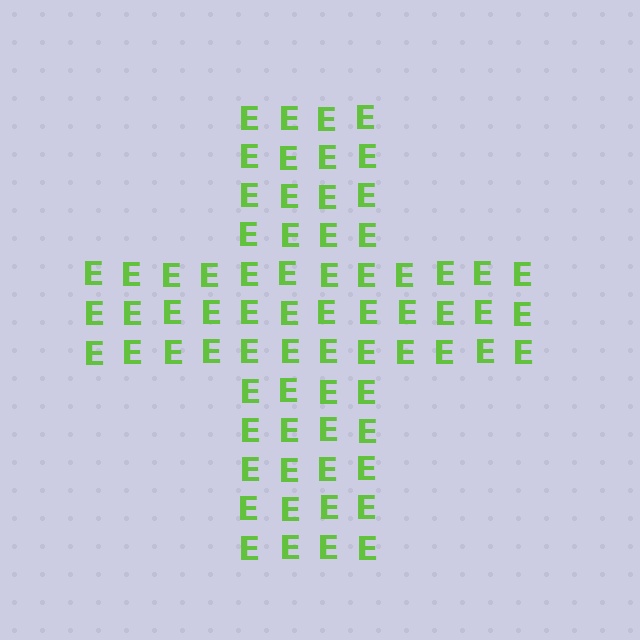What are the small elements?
The small elements are letter E's.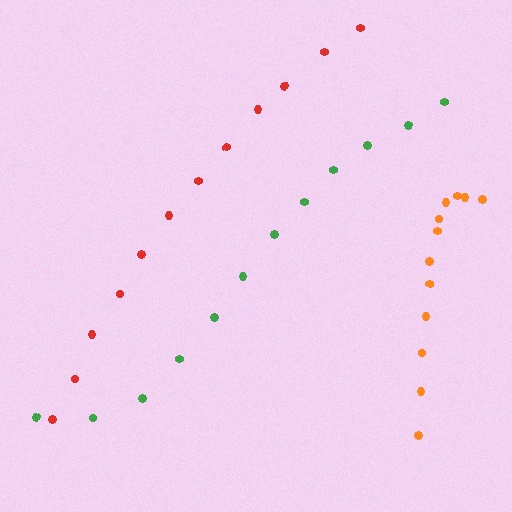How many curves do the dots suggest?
There are 3 distinct paths.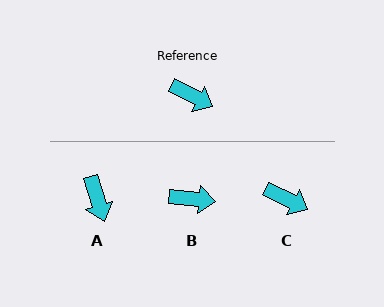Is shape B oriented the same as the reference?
No, it is off by about 20 degrees.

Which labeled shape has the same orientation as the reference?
C.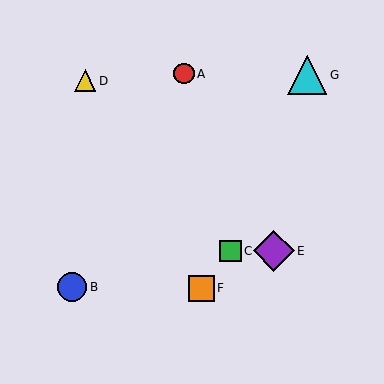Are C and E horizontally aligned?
Yes, both are at y≈251.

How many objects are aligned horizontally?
2 objects (C, E) are aligned horizontally.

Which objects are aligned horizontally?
Objects C, E are aligned horizontally.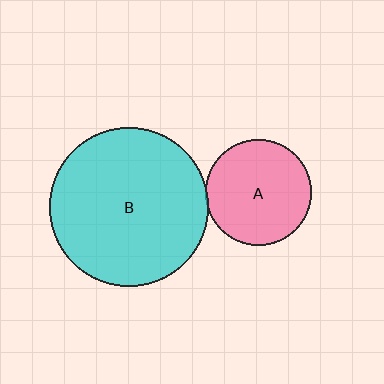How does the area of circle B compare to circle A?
Approximately 2.2 times.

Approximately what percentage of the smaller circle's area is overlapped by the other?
Approximately 5%.